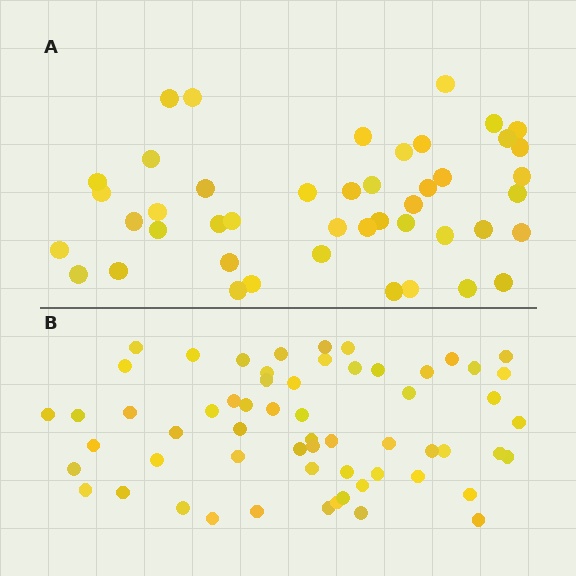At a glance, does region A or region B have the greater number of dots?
Region B (the bottom region) has more dots.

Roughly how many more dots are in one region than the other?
Region B has approximately 15 more dots than region A.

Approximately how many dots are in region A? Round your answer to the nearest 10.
About 40 dots. (The exact count is 45, which rounds to 40.)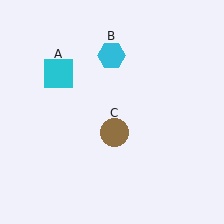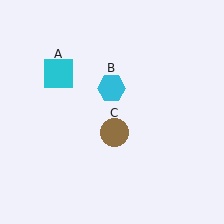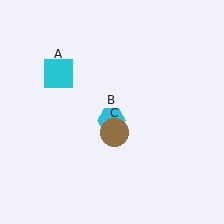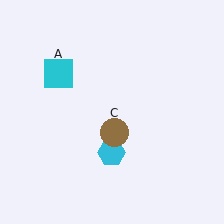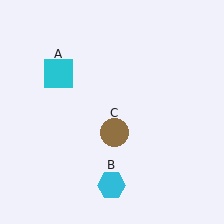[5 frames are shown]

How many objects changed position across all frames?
1 object changed position: cyan hexagon (object B).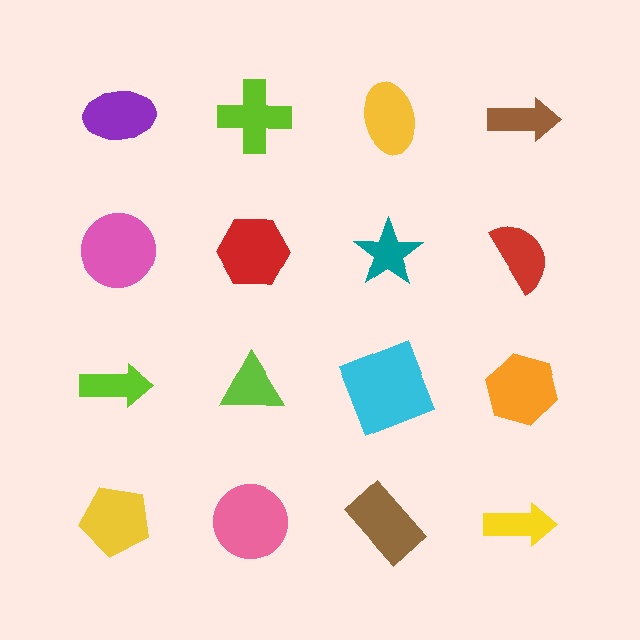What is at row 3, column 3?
A cyan square.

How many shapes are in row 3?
4 shapes.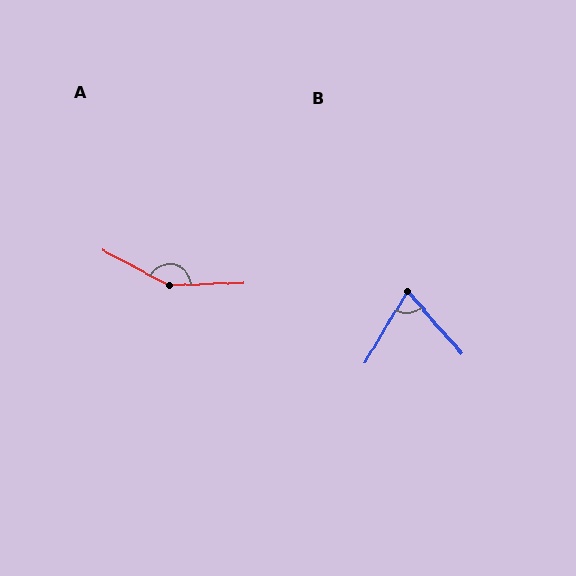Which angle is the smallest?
B, at approximately 72 degrees.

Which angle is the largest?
A, at approximately 150 degrees.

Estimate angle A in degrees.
Approximately 150 degrees.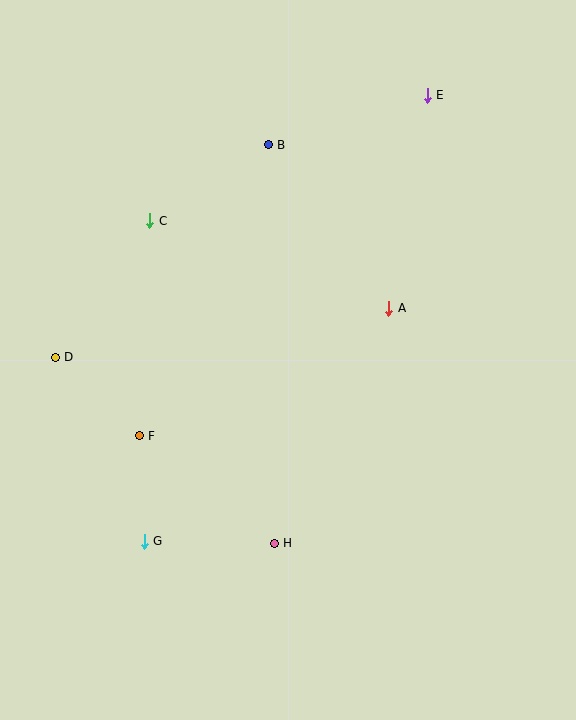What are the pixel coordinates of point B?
Point B is at (268, 145).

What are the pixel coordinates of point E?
Point E is at (427, 95).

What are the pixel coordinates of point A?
Point A is at (389, 308).